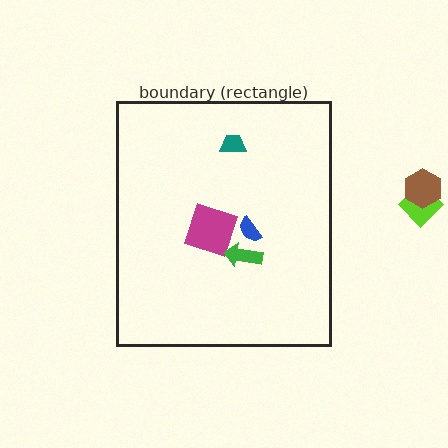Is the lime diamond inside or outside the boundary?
Outside.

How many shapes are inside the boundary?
4 inside, 2 outside.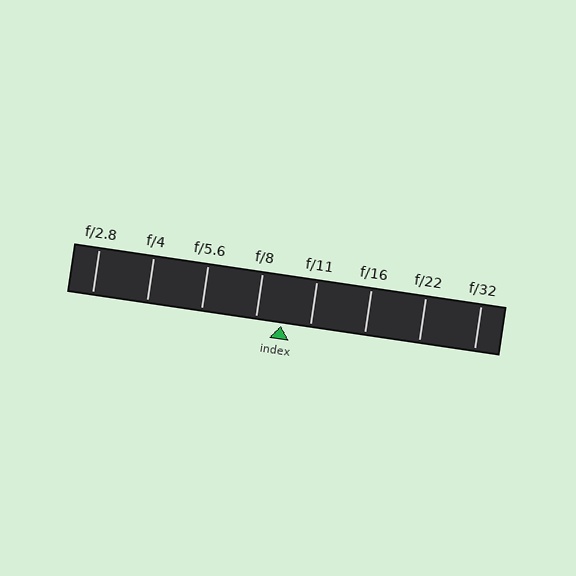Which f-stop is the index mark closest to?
The index mark is closest to f/8.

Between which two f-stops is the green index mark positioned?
The index mark is between f/8 and f/11.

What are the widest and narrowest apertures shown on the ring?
The widest aperture shown is f/2.8 and the narrowest is f/32.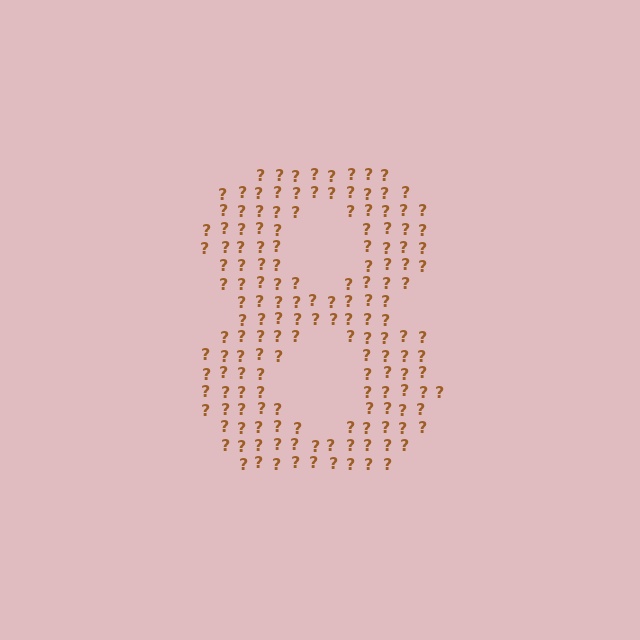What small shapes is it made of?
It is made of small question marks.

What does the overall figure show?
The overall figure shows the digit 8.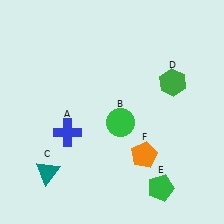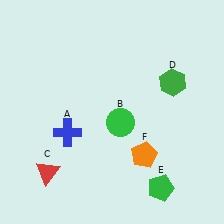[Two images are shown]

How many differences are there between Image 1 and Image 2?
There is 1 difference between the two images.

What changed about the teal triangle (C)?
In Image 1, C is teal. In Image 2, it changed to red.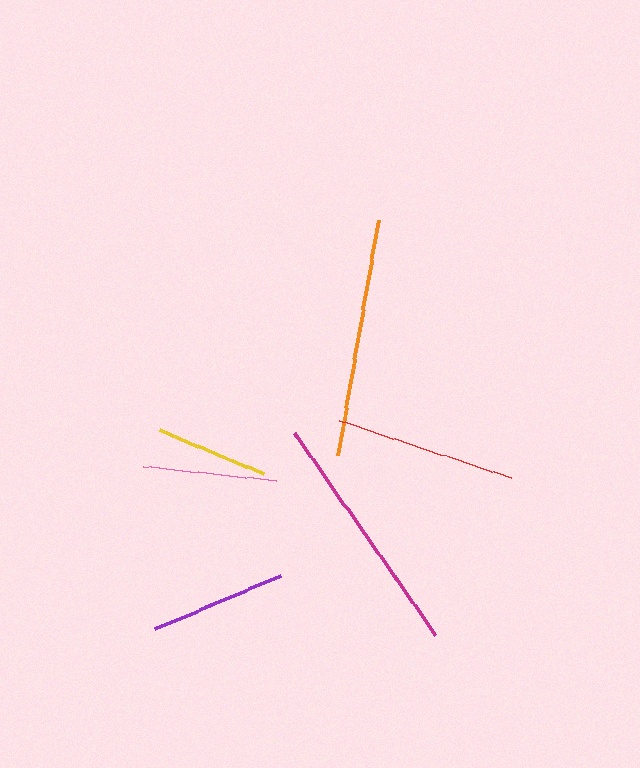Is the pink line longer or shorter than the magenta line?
The magenta line is longer than the pink line.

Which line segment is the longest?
The magenta line is the longest at approximately 246 pixels.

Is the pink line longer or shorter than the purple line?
The purple line is longer than the pink line.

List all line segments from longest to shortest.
From longest to shortest: magenta, orange, red, purple, pink, yellow.